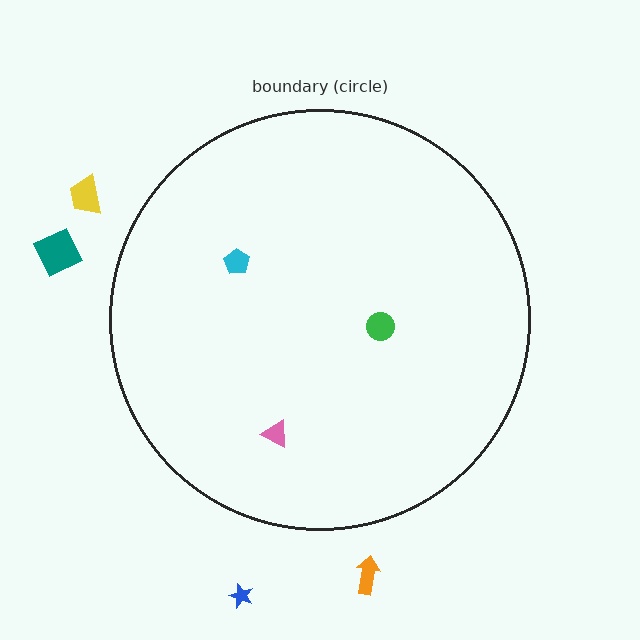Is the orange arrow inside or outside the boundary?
Outside.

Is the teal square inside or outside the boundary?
Outside.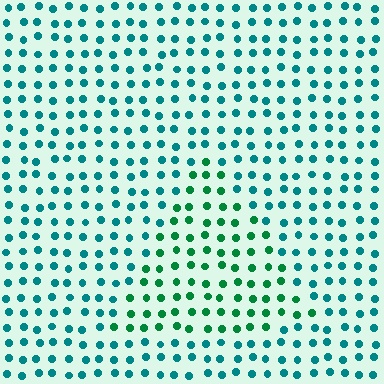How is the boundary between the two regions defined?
The boundary is defined purely by a slight shift in hue (about 35 degrees). Spacing, size, and orientation are identical on both sides.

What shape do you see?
I see a triangle.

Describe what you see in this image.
The image is filled with small teal elements in a uniform arrangement. A triangle-shaped region is visible where the elements are tinted to a slightly different hue, forming a subtle color boundary.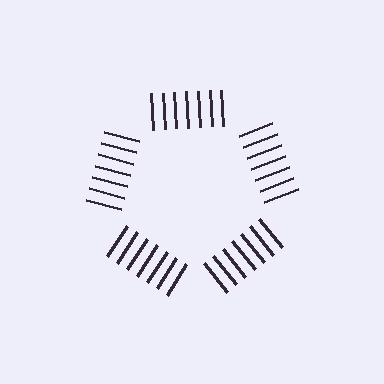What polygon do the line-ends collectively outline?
An illusory pentagon — the line segments terminate on its edges but no continuous stroke is drawn.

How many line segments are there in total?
35 — 7 along each of the 5 edges.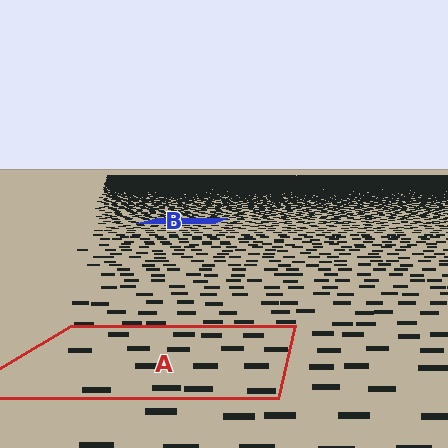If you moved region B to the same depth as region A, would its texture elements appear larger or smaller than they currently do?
They would appear larger. At a closer depth, the same texture elements are projected at a bigger on-screen size.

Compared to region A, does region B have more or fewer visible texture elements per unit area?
Region B has more texture elements per unit area — they are packed more densely because it is farther away.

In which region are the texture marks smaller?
The texture marks are smaller in region B, because it is farther away.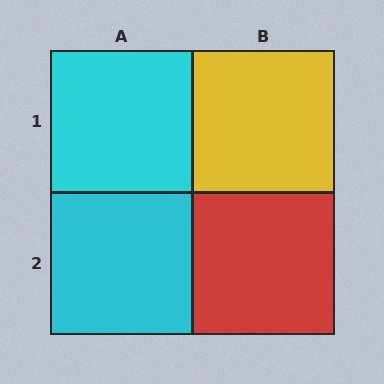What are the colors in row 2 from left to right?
Cyan, red.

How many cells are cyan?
2 cells are cyan.